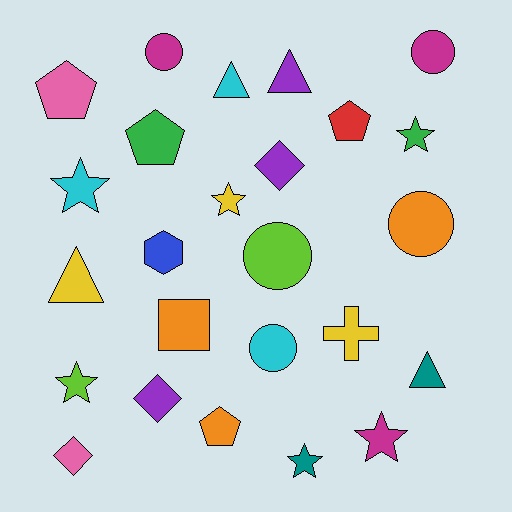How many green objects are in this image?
There are 2 green objects.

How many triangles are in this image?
There are 4 triangles.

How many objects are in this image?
There are 25 objects.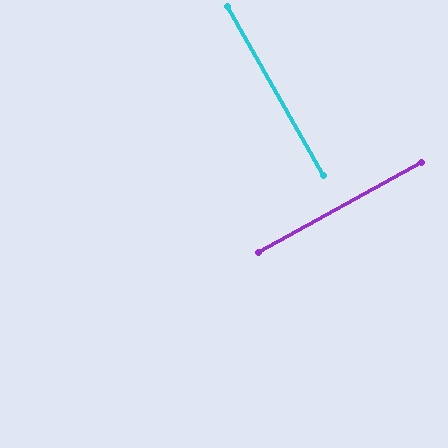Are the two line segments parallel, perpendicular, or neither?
Perpendicular — they meet at approximately 89°.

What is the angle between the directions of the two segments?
Approximately 89 degrees.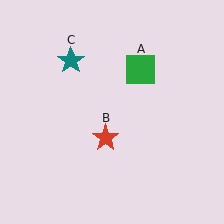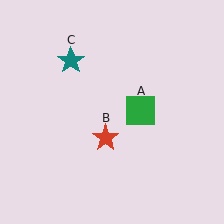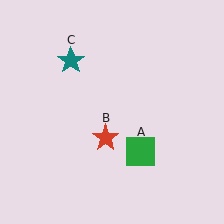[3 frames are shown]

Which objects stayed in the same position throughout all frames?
Red star (object B) and teal star (object C) remained stationary.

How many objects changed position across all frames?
1 object changed position: green square (object A).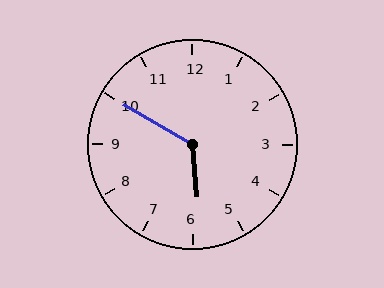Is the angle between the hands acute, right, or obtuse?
It is obtuse.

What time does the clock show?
5:50.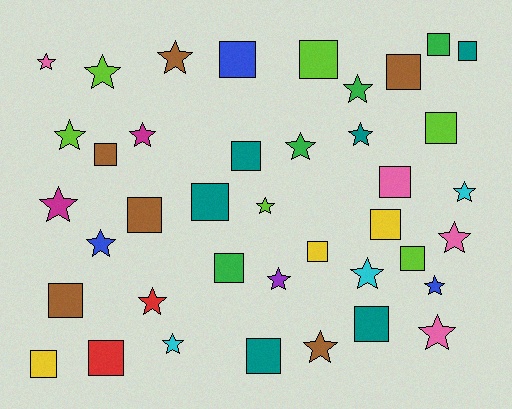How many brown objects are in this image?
There are 6 brown objects.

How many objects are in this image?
There are 40 objects.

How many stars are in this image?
There are 20 stars.